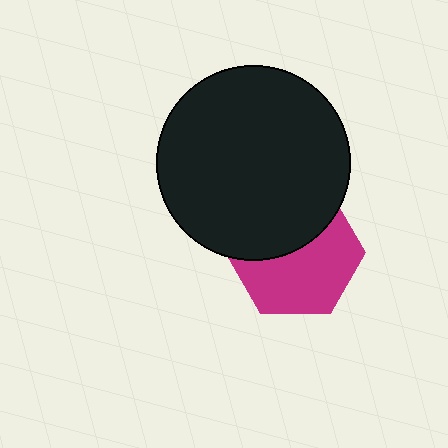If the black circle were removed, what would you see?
You would see the complete magenta hexagon.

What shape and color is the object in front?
The object in front is a black circle.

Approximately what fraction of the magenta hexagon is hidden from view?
Roughly 42% of the magenta hexagon is hidden behind the black circle.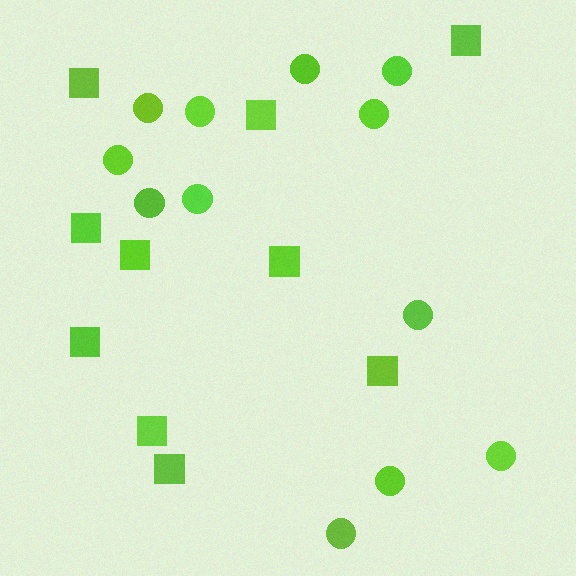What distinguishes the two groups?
There are 2 groups: one group of squares (10) and one group of circles (12).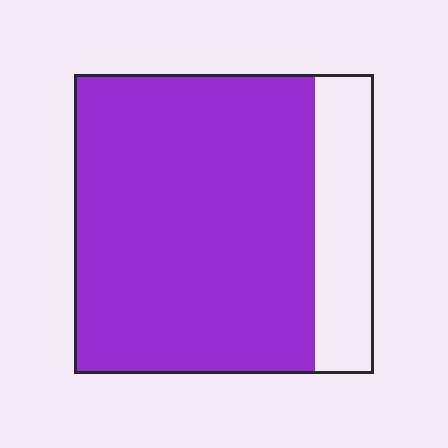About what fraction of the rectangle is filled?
About four fifths (4/5).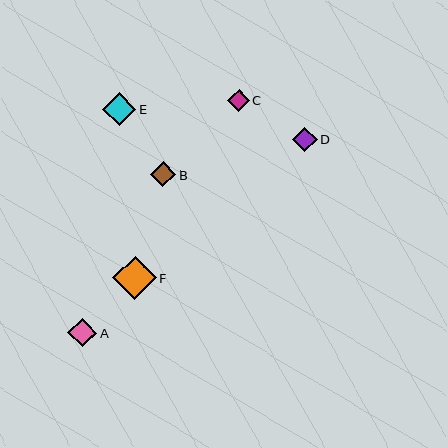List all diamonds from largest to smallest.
From largest to smallest: F, E, A, B, D, C.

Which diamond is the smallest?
Diamond C is the smallest with a size of approximately 22 pixels.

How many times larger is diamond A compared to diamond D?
Diamond A is approximately 1.2 times the size of diamond D.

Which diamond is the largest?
Diamond F is the largest with a size of approximately 43 pixels.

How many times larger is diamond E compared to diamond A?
Diamond E is approximately 1.2 times the size of diamond A.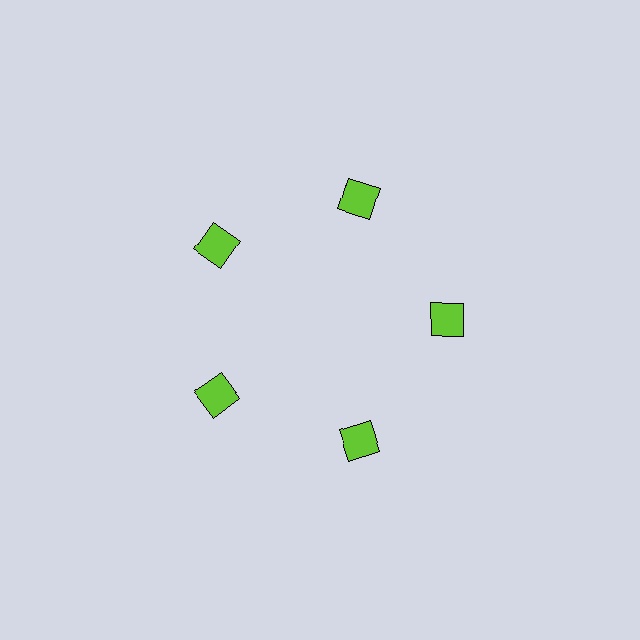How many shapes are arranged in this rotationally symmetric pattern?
There are 5 shapes, arranged in 5 groups of 1.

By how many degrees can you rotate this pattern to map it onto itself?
The pattern maps onto itself every 72 degrees of rotation.